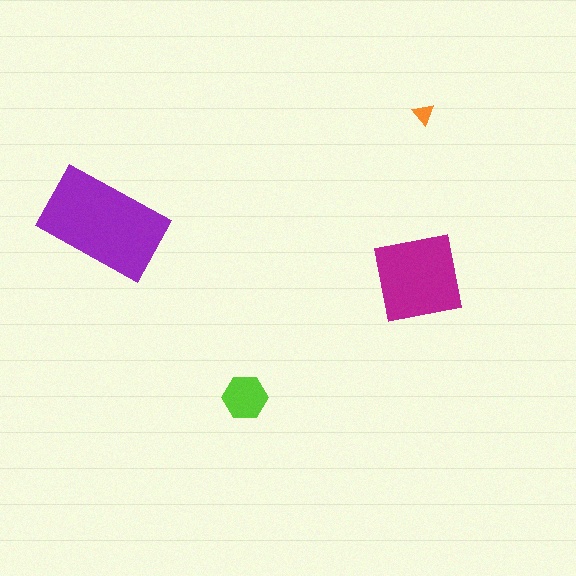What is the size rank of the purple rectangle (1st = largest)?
1st.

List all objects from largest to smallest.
The purple rectangle, the magenta square, the lime hexagon, the orange triangle.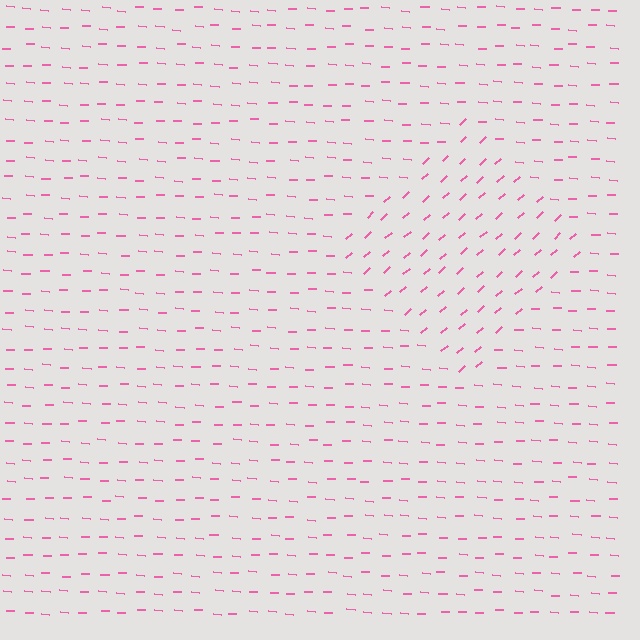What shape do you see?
I see a diamond.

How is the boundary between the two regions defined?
The boundary is defined purely by a change in line orientation (approximately 45 degrees difference). All lines are the same color and thickness.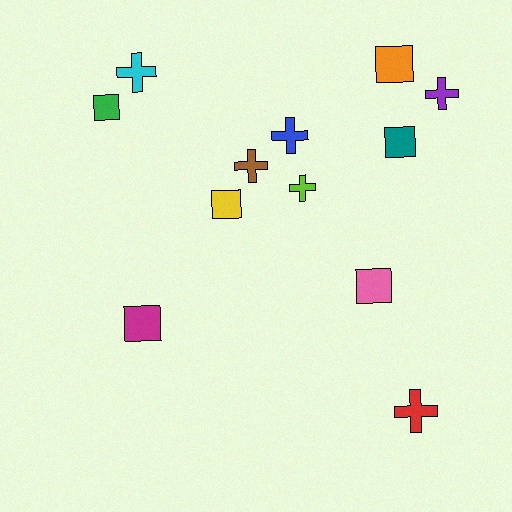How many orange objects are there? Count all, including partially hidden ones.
There is 1 orange object.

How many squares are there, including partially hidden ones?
There are 6 squares.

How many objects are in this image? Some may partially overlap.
There are 12 objects.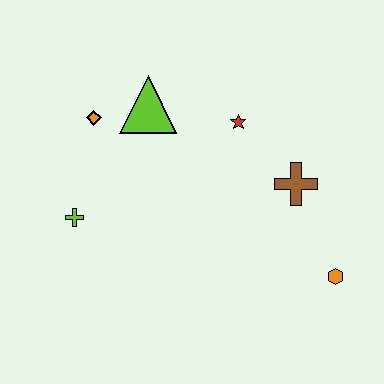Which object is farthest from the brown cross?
The lime cross is farthest from the brown cross.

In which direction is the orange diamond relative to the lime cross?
The orange diamond is above the lime cross.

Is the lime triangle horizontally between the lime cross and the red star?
Yes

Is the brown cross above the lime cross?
Yes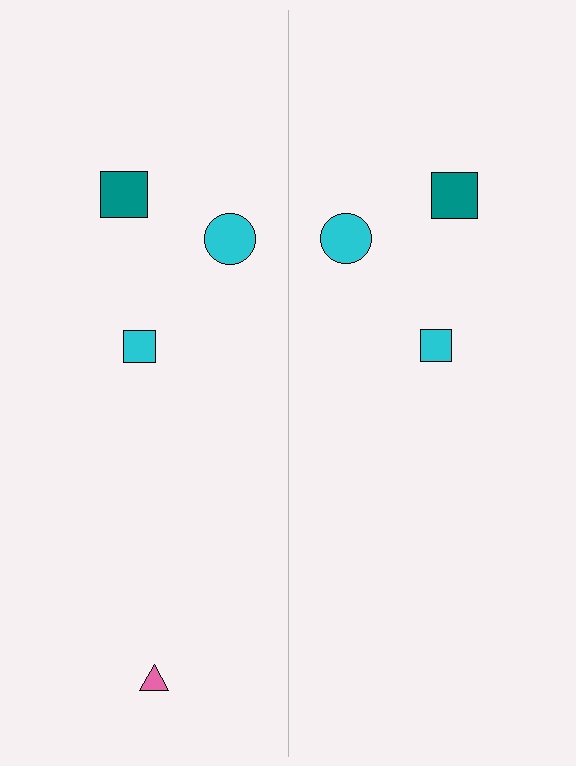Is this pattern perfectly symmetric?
No, the pattern is not perfectly symmetric. A pink triangle is missing from the right side.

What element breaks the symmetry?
A pink triangle is missing from the right side.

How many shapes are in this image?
There are 7 shapes in this image.